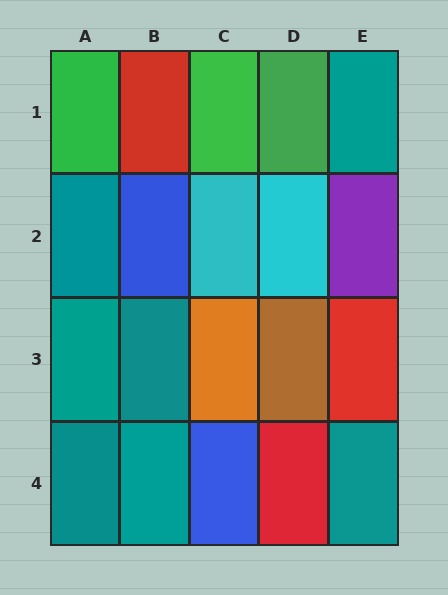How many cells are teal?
7 cells are teal.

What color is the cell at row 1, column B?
Red.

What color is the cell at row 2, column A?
Teal.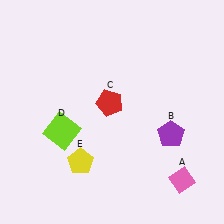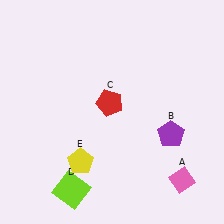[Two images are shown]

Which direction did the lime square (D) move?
The lime square (D) moved down.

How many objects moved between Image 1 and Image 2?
1 object moved between the two images.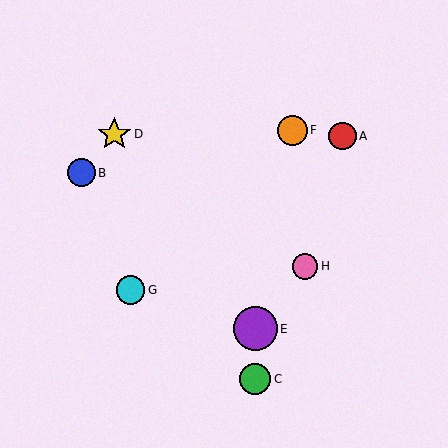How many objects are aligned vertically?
2 objects (C, E) are aligned vertically.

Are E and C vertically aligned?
Yes, both are at x≈255.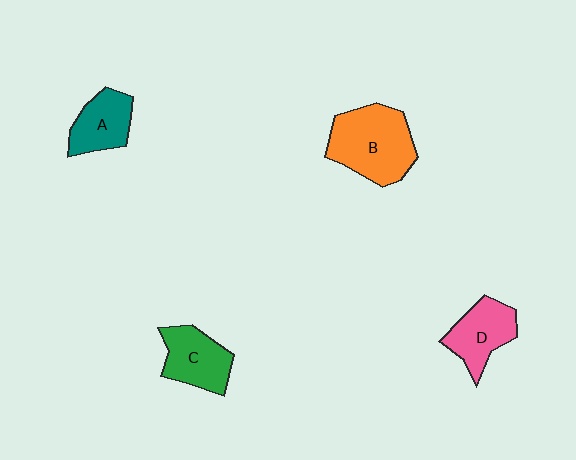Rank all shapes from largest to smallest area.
From largest to smallest: B (orange), C (green), D (pink), A (teal).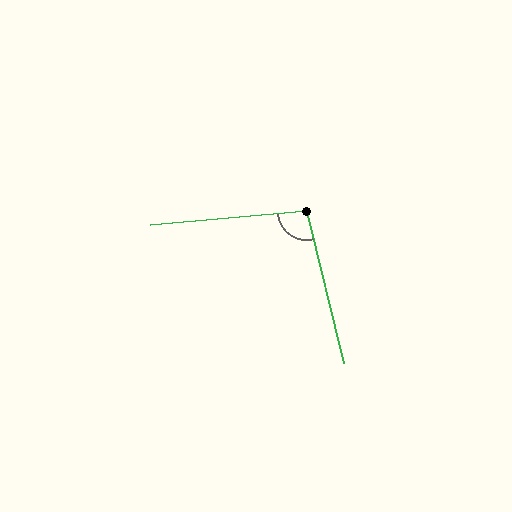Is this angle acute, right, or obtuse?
It is obtuse.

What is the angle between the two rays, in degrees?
Approximately 98 degrees.